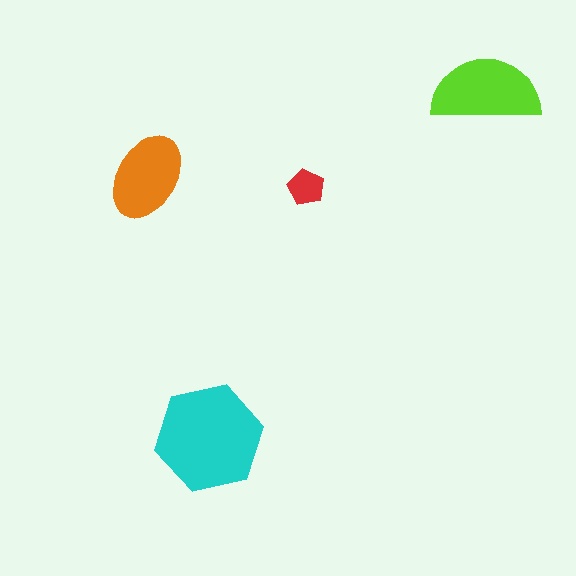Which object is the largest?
The cyan hexagon.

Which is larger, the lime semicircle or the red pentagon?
The lime semicircle.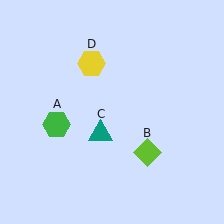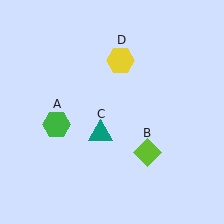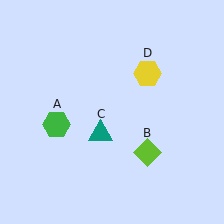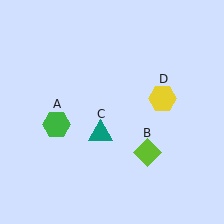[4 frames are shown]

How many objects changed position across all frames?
1 object changed position: yellow hexagon (object D).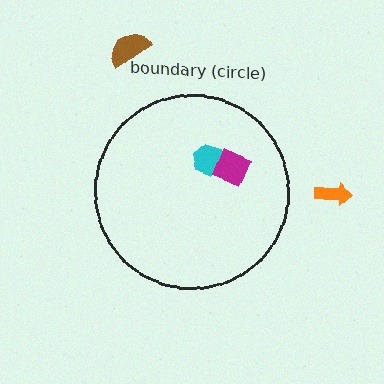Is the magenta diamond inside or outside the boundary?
Inside.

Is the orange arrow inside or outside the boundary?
Outside.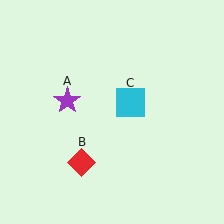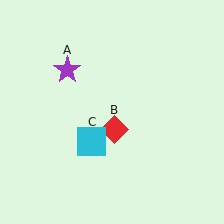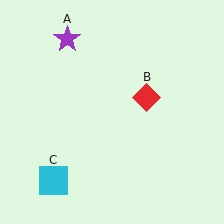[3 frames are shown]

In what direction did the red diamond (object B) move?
The red diamond (object B) moved up and to the right.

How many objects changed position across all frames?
3 objects changed position: purple star (object A), red diamond (object B), cyan square (object C).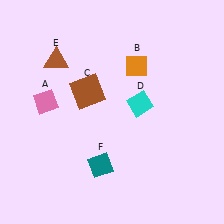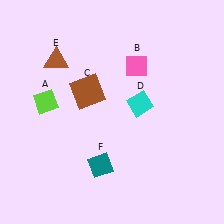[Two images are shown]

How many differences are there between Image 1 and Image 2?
There are 2 differences between the two images.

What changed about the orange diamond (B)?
In Image 1, B is orange. In Image 2, it changed to pink.